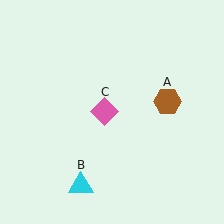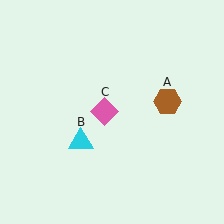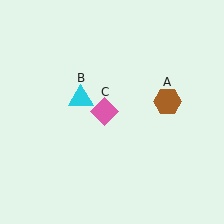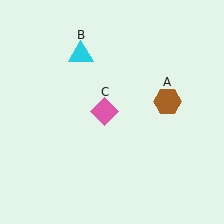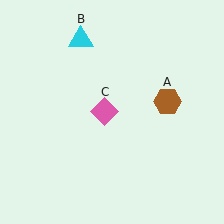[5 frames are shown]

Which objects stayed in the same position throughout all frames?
Brown hexagon (object A) and pink diamond (object C) remained stationary.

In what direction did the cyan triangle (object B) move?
The cyan triangle (object B) moved up.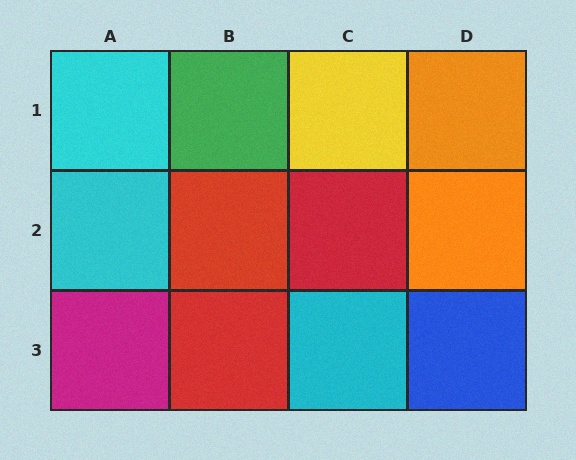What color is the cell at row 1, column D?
Orange.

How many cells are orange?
2 cells are orange.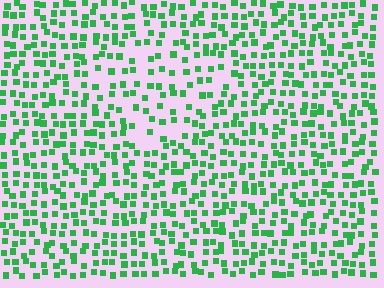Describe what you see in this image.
The image contains small green elements arranged at two different densities. A diamond-shaped region is visible where the elements are less densely packed than the surrounding area.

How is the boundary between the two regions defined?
The boundary is defined by a change in element density (approximately 1.7x ratio). All elements are the same color, size, and shape.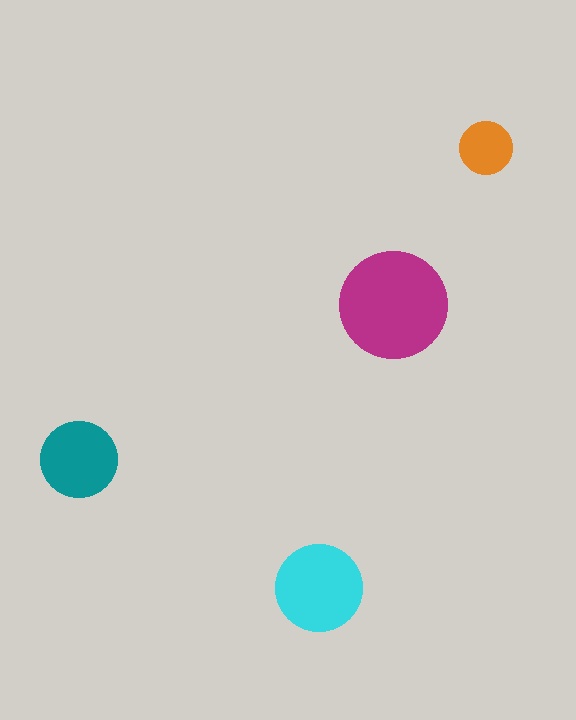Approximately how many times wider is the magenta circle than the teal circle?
About 1.5 times wider.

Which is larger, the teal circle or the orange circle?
The teal one.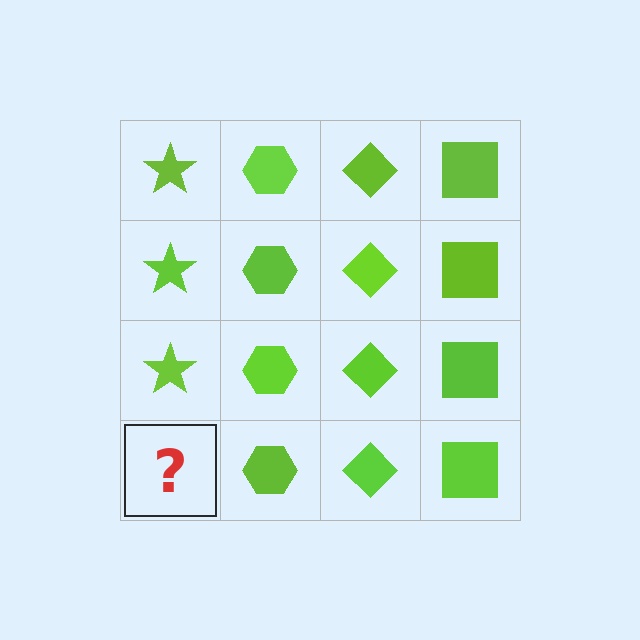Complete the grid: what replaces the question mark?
The question mark should be replaced with a lime star.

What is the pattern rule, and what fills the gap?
The rule is that each column has a consistent shape. The gap should be filled with a lime star.